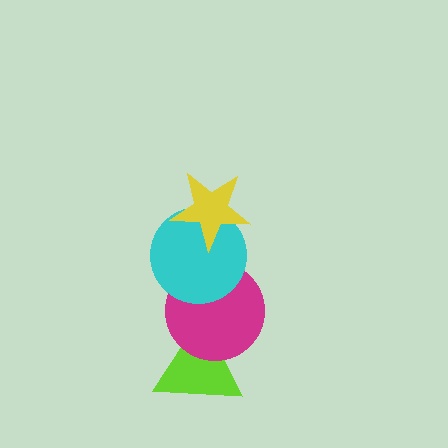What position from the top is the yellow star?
The yellow star is 1st from the top.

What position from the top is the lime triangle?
The lime triangle is 4th from the top.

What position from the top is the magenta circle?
The magenta circle is 3rd from the top.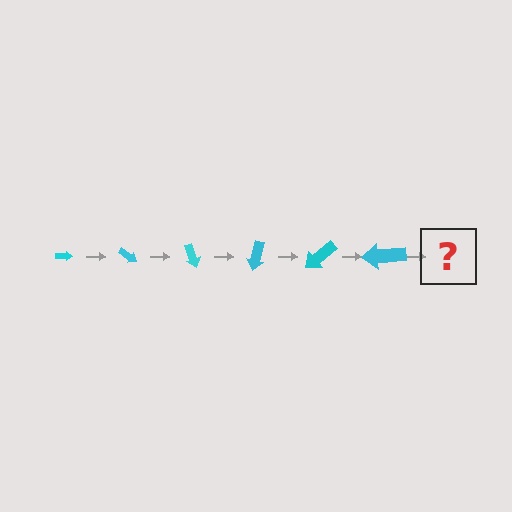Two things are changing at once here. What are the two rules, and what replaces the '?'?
The two rules are that the arrow grows larger each step and it rotates 35 degrees each step. The '?' should be an arrow, larger than the previous one and rotated 210 degrees from the start.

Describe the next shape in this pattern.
It should be an arrow, larger than the previous one and rotated 210 degrees from the start.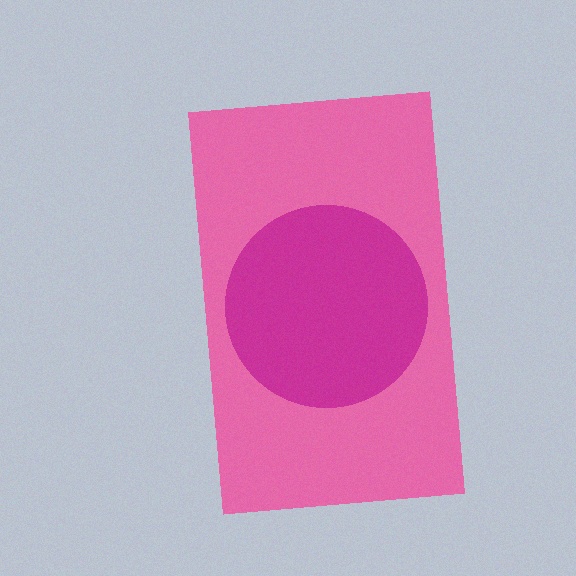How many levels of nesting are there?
2.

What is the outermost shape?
The pink rectangle.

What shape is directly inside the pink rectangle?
The magenta circle.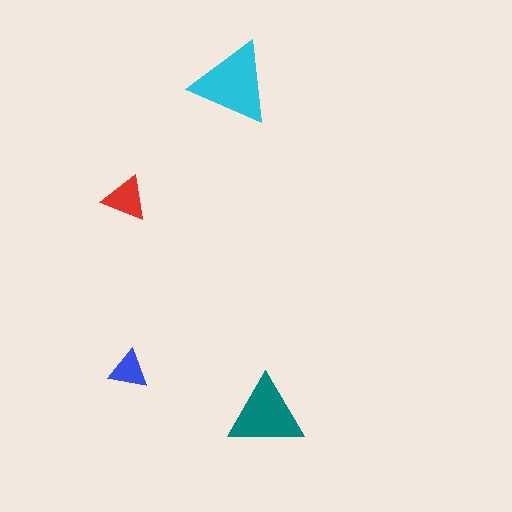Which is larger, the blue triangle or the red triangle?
The red one.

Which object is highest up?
The cyan triangle is topmost.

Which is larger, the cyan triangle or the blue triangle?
The cyan one.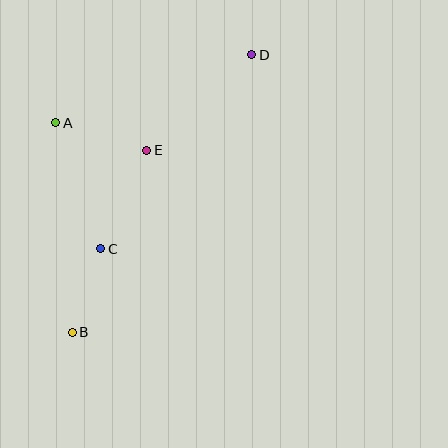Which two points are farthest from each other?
Points B and D are farthest from each other.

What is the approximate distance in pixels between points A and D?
The distance between A and D is approximately 207 pixels.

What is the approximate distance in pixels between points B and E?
The distance between B and E is approximately 197 pixels.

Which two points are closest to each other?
Points B and C are closest to each other.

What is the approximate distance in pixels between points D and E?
The distance between D and E is approximately 142 pixels.